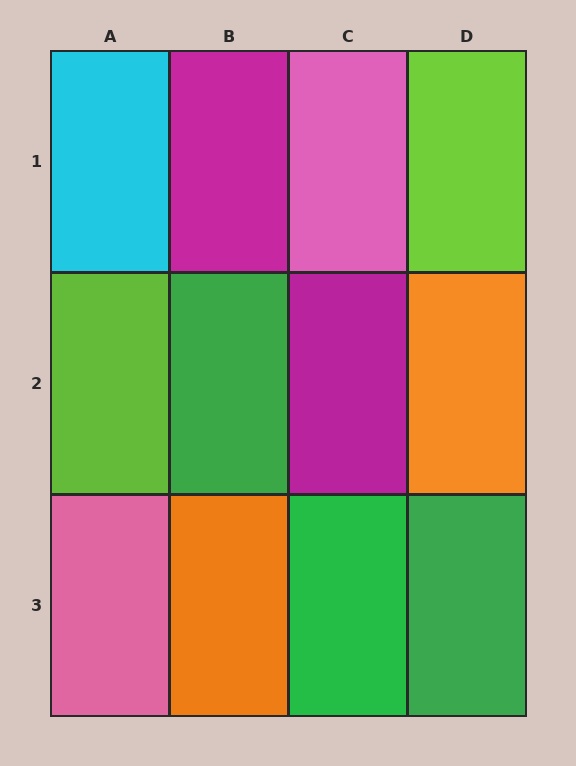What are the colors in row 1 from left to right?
Cyan, magenta, pink, lime.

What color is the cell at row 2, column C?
Magenta.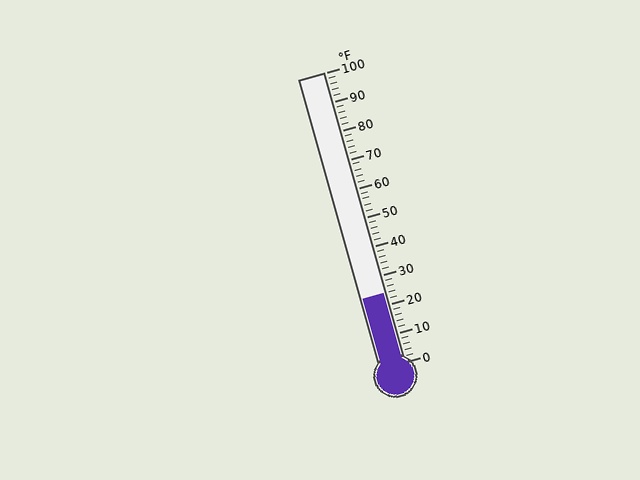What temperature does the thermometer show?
The thermometer shows approximately 24°F.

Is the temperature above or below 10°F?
The temperature is above 10°F.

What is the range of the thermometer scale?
The thermometer scale ranges from 0°F to 100°F.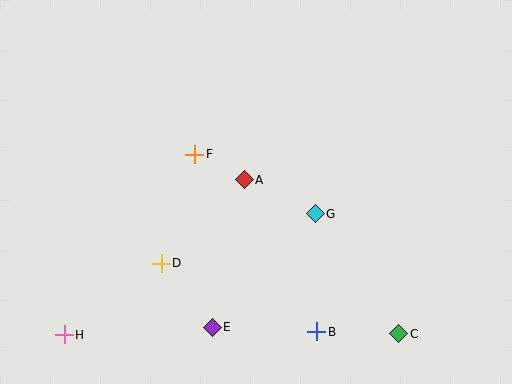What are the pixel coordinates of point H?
Point H is at (64, 335).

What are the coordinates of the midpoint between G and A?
The midpoint between G and A is at (280, 197).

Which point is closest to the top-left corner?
Point F is closest to the top-left corner.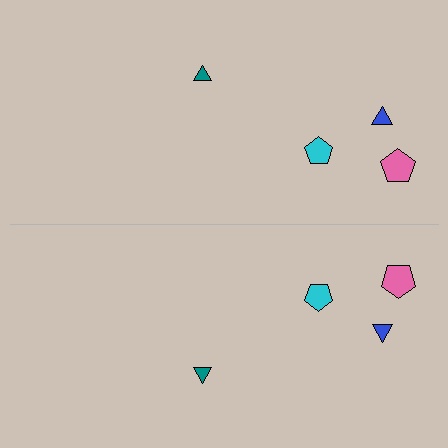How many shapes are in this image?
There are 8 shapes in this image.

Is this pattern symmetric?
Yes, this pattern has bilateral (reflection) symmetry.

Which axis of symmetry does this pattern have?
The pattern has a horizontal axis of symmetry running through the center of the image.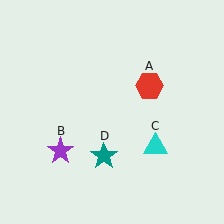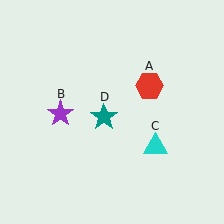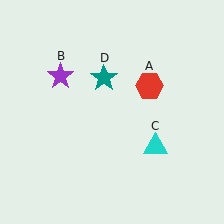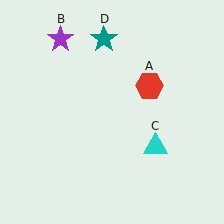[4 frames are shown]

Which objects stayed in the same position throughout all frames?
Red hexagon (object A) and cyan triangle (object C) remained stationary.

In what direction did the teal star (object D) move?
The teal star (object D) moved up.